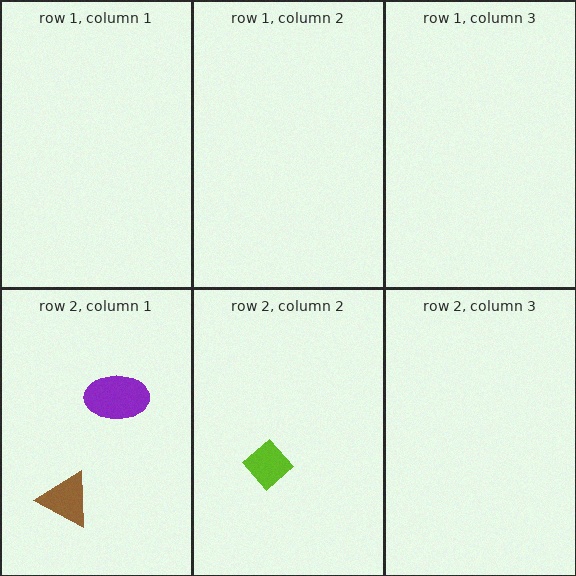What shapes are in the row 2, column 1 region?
The brown triangle, the purple ellipse.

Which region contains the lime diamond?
The row 2, column 2 region.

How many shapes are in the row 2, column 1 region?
2.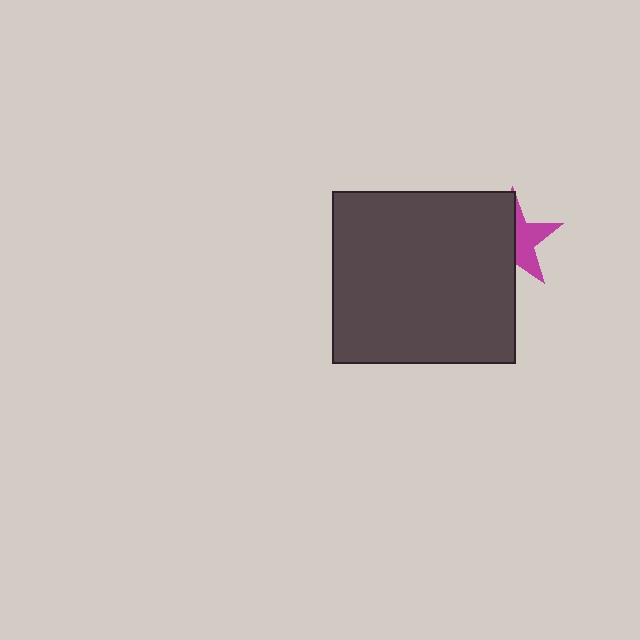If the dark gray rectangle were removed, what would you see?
You would see the complete magenta star.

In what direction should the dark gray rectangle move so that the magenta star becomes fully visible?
The dark gray rectangle should move left. That is the shortest direction to clear the overlap and leave the magenta star fully visible.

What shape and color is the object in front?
The object in front is a dark gray rectangle.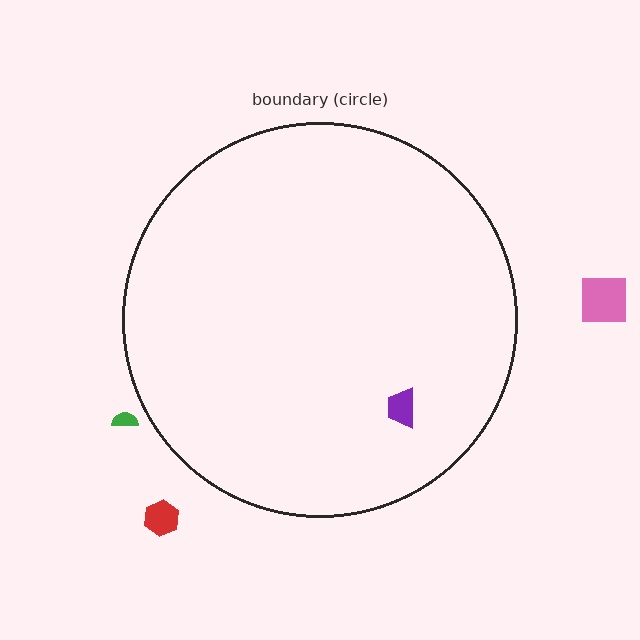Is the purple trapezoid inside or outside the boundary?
Inside.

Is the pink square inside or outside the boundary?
Outside.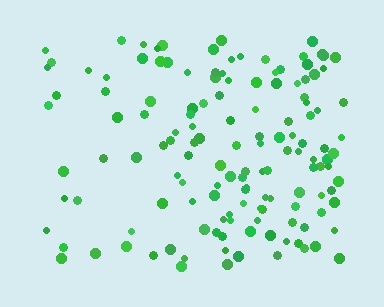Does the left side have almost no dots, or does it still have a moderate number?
Still a moderate number, just noticeably fewer than the right.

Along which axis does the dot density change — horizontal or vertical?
Horizontal.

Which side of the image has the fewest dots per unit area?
The left.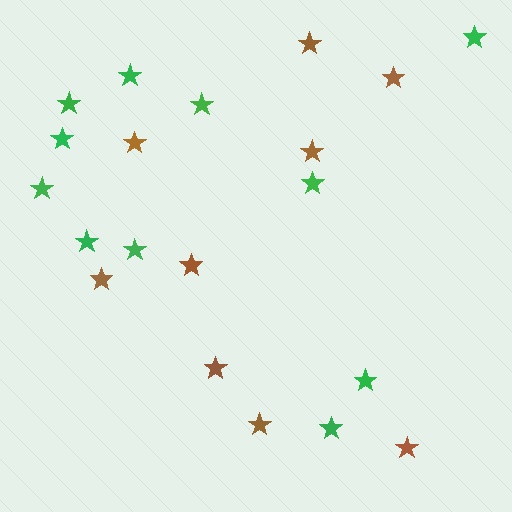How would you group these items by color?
There are 2 groups: one group of brown stars (9) and one group of green stars (11).